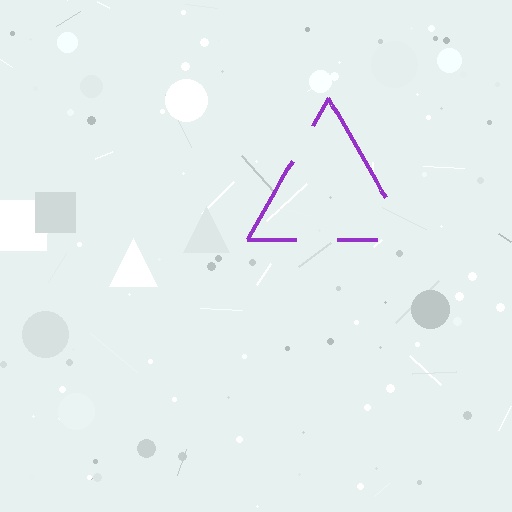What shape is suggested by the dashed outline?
The dashed outline suggests a triangle.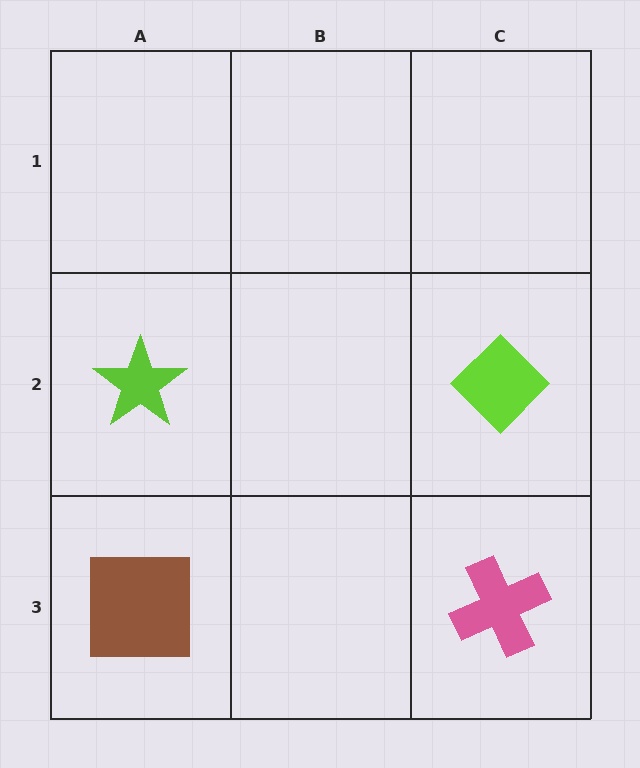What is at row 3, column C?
A pink cross.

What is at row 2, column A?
A lime star.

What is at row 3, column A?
A brown square.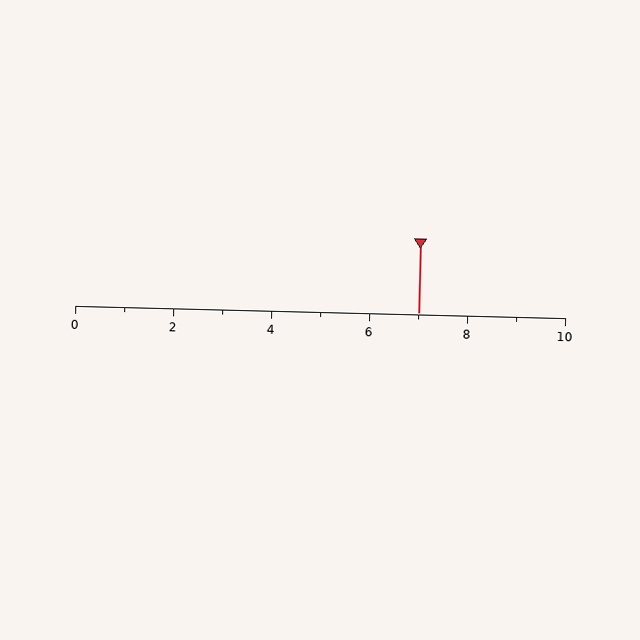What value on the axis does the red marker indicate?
The marker indicates approximately 7.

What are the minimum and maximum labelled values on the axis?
The axis runs from 0 to 10.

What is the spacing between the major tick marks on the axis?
The major ticks are spaced 2 apart.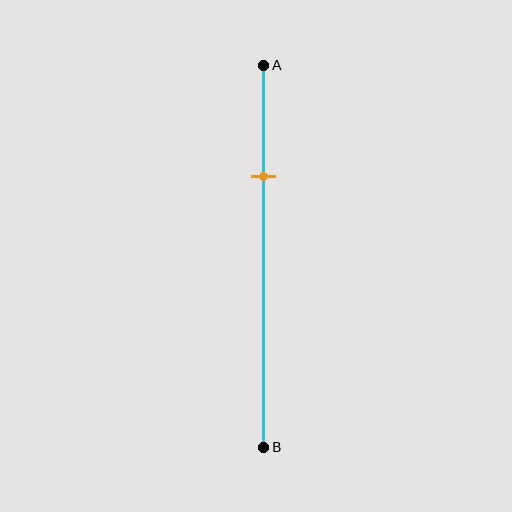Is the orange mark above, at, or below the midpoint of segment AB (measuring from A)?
The orange mark is above the midpoint of segment AB.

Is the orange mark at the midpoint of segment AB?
No, the mark is at about 30% from A, not at the 50% midpoint.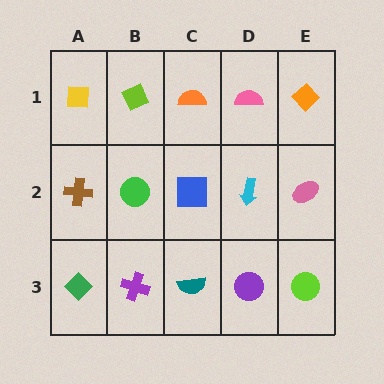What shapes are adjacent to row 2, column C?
An orange semicircle (row 1, column C), a teal semicircle (row 3, column C), a green circle (row 2, column B), a cyan arrow (row 2, column D).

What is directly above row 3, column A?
A brown cross.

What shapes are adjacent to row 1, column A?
A brown cross (row 2, column A), a lime diamond (row 1, column B).